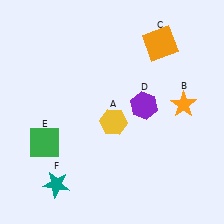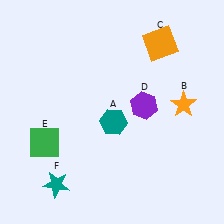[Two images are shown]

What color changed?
The hexagon (A) changed from yellow in Image 1 to teal in Image 2.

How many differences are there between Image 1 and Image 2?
There is 1 difference between the two images.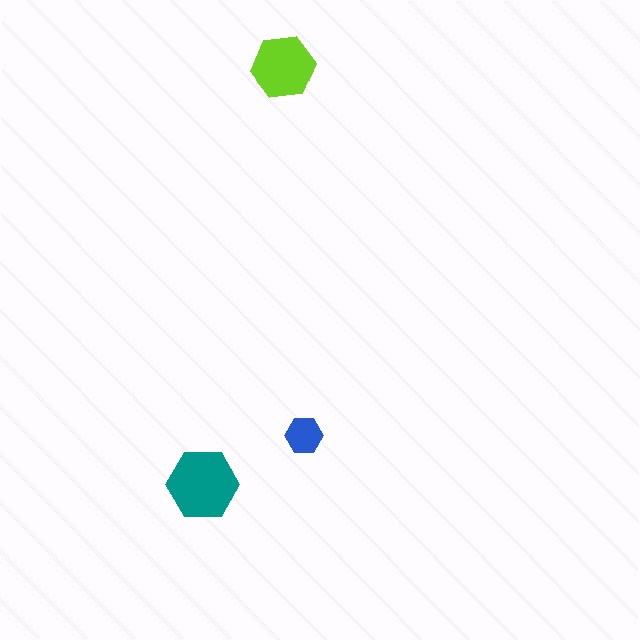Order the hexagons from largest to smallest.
the teal one, the lime one, the blue one.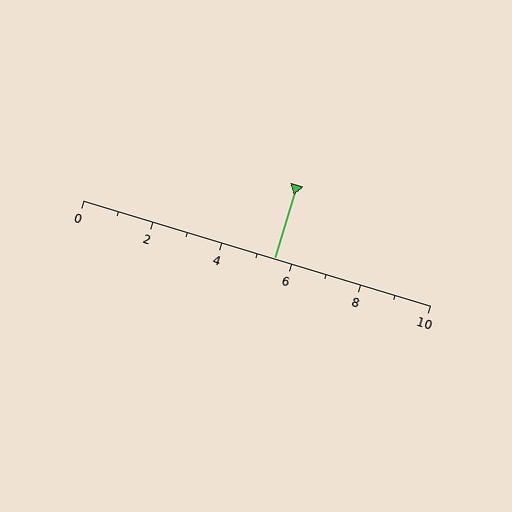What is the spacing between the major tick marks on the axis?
The major ticks are spaced 2 apart.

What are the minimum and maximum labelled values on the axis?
The axis runs from 0 to 10.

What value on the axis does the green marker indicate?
The marker indicates approximately 5.5.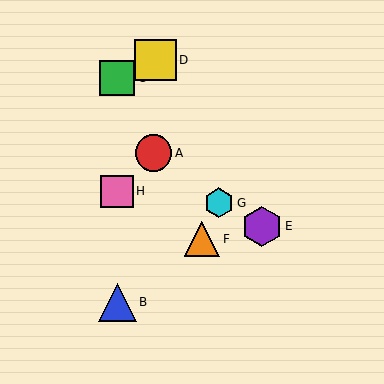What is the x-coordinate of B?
Object B is at x≈117.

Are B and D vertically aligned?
No, B is at x≈117 and D is at x≈155.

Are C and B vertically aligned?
Yes, both are at x≈117.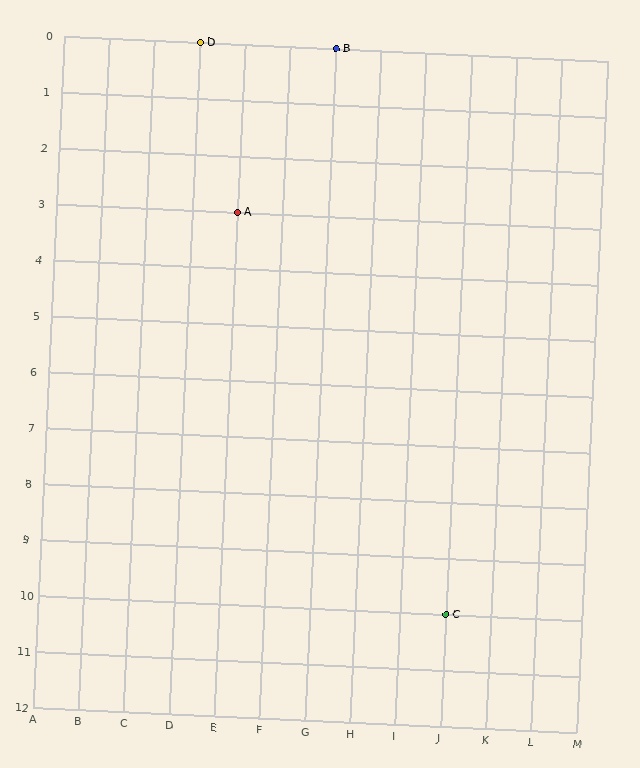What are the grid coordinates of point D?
Point D is at grid coordinates (D, 0).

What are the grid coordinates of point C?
Point C is at grid coordinates (J, 10).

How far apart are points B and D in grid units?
Points B and D are 3 columns apart.